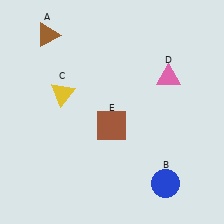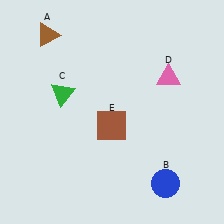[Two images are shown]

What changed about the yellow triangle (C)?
In Image 1, C is yellow. In Image 2, it changed to green.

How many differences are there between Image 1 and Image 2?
There is 1 difference between the two images.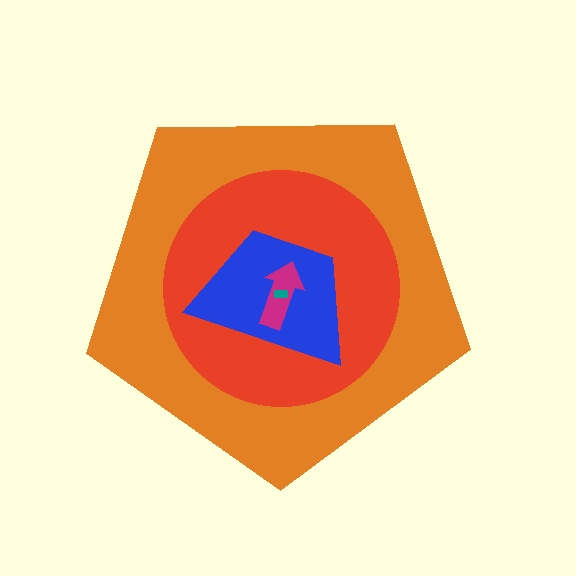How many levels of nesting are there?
5.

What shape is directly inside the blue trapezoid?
The magenta arrow.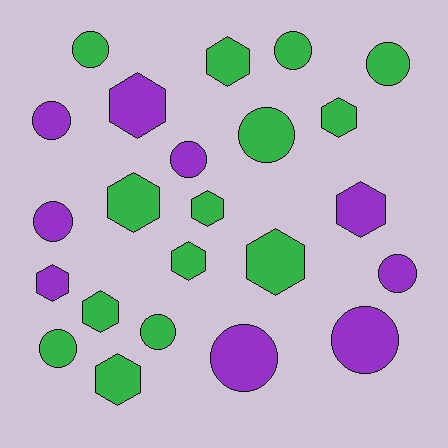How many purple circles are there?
There are 6 purple circles.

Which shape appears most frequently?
Circle, with 12 objects.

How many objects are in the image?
There are 23 objects.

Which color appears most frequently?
Green, with 14 objects.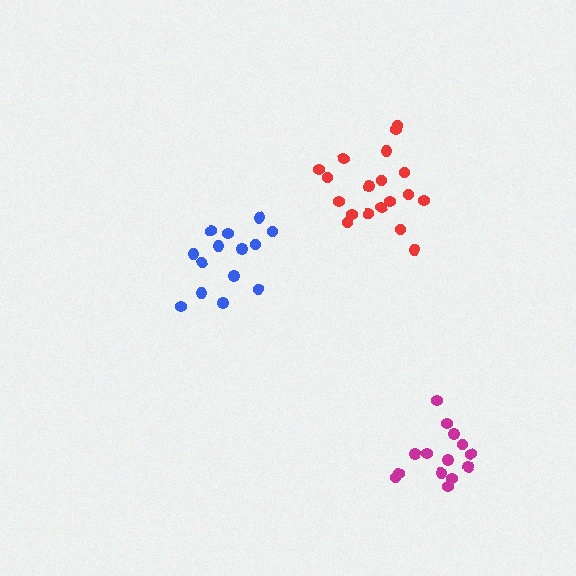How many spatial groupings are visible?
There are 3 spatial groupings.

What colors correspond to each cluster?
The clusters are colored: blue, magenta, red.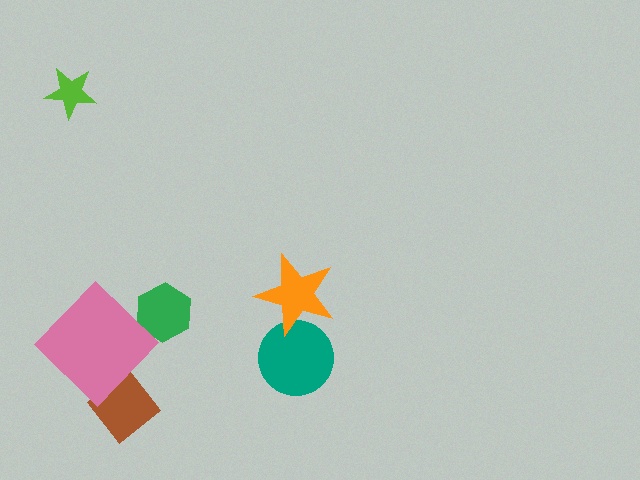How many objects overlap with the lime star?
0 objects overlap with the lime star.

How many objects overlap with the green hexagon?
0 objects overlap with the green hexagon.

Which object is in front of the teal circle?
The orange star is in front of the teal circle.